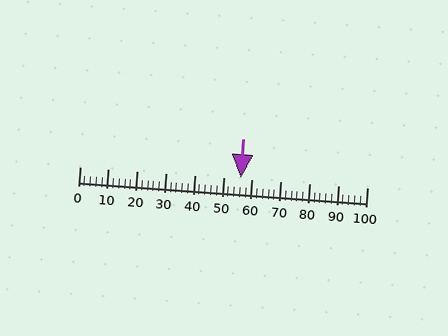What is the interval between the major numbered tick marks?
The major tick marks are spaced 10 units apart.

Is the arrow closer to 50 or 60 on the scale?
The arrow is closer to 60.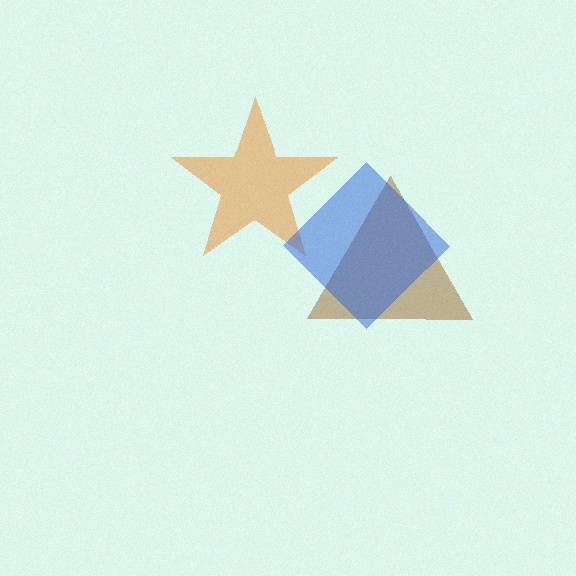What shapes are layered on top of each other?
The layered shapes are: a brown triangle, an orange star, a blue diamond.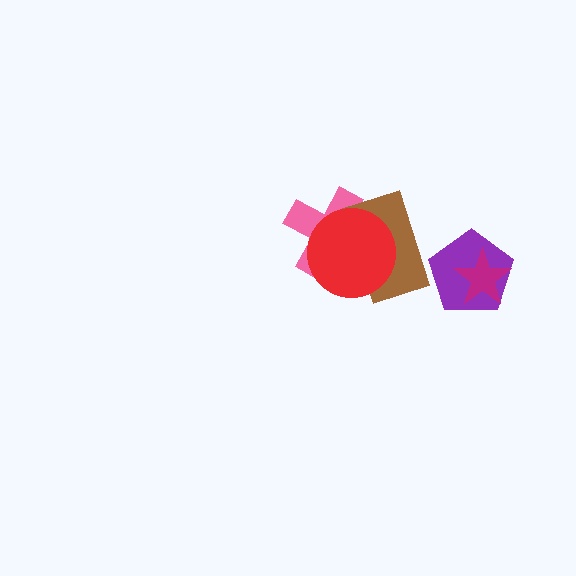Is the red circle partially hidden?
No, no other shape covers it.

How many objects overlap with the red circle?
2 objects overlap with the red circle.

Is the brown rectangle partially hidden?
Yes, it is partially covered by another shape.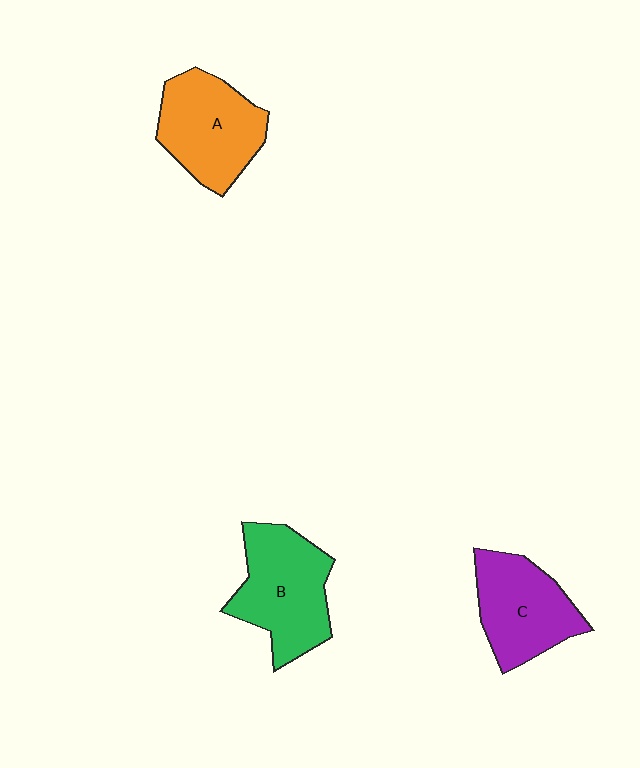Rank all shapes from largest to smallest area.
From largest to smallest: B (green), A (orange), C (purple).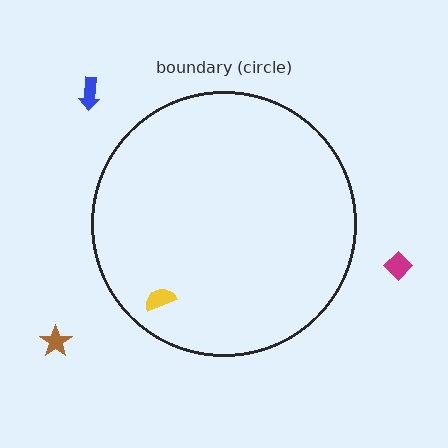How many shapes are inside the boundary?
1 inside, 3 outside.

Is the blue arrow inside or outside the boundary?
Outside.